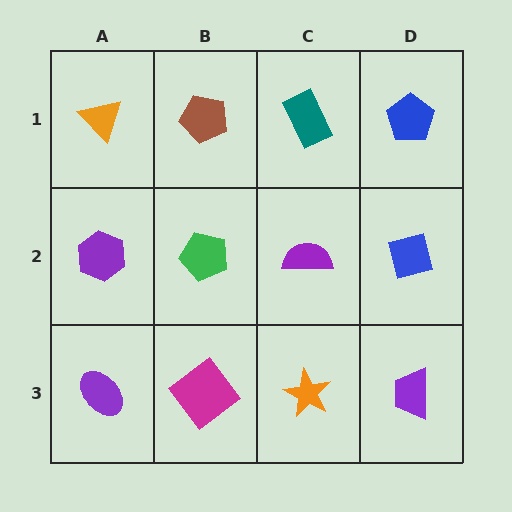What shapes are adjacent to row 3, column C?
A purple semicircle (row 2, column C), a magenta diamond (row 3, column B), a purple trapezoid (row 3, column D).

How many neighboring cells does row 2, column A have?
3.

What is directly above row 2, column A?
An orange triangle.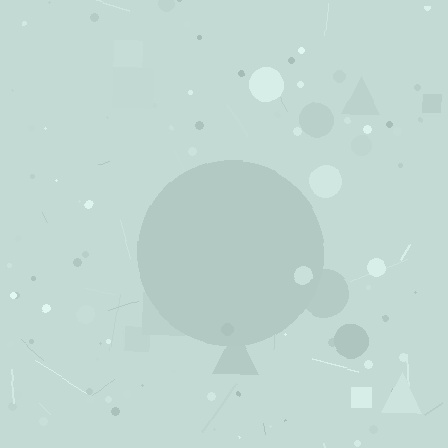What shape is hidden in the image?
A circle is hidden in the image.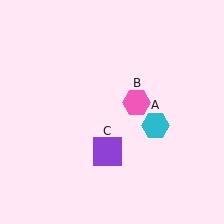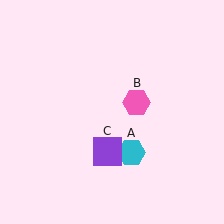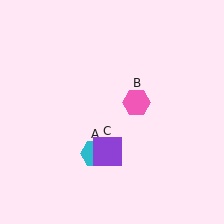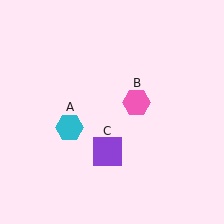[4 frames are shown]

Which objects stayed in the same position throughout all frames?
Pink hexagon (object B) and purple square (object C) remained stationary.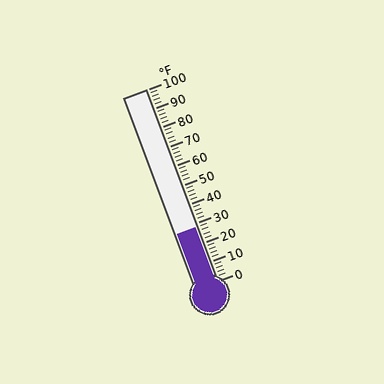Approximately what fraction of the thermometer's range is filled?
The thermometer is filled to approximately 30% of its range.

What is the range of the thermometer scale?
The thermometer scale ranges from 0°F to 100°F.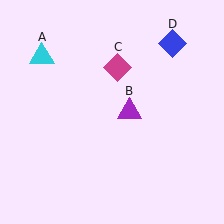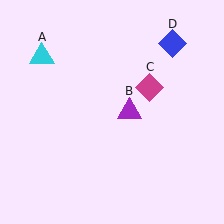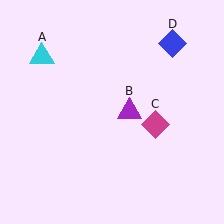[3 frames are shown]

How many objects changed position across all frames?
1 object changed position: magenta diamond (object C).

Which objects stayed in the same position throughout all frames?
Cyan triangle (object A) and purple triangle (object B) and blue diamond (object D) remained stationary.